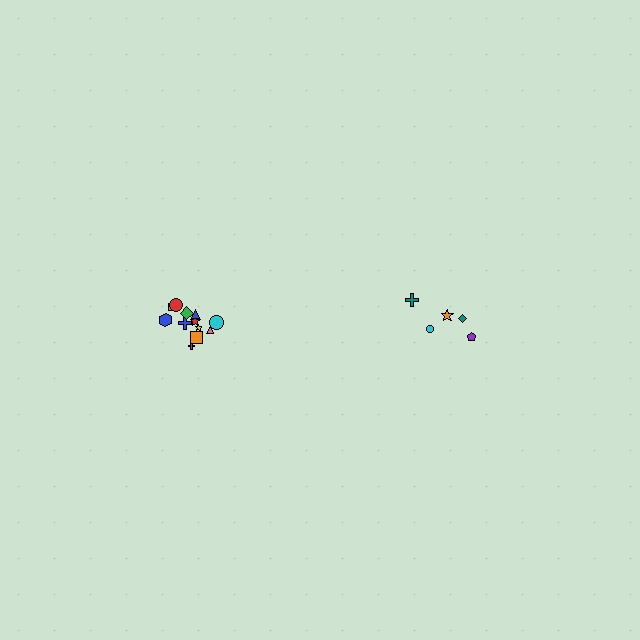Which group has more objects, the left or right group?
The left group.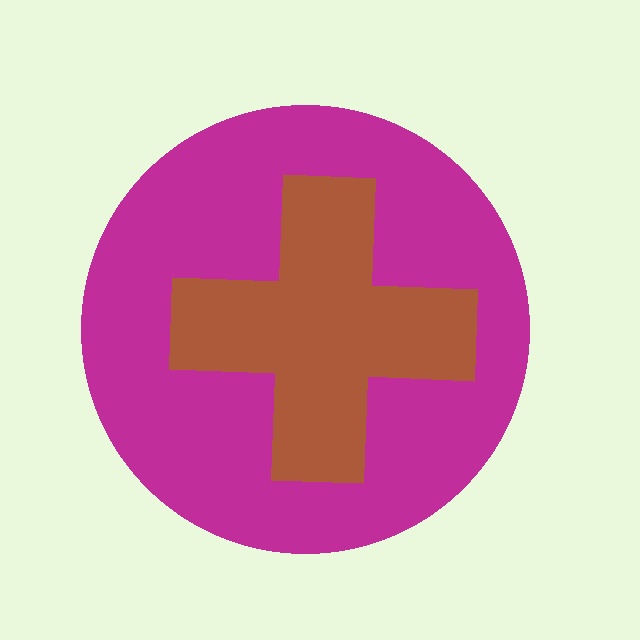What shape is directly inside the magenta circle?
The brown cross.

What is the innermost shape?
The brown cross.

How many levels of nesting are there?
2.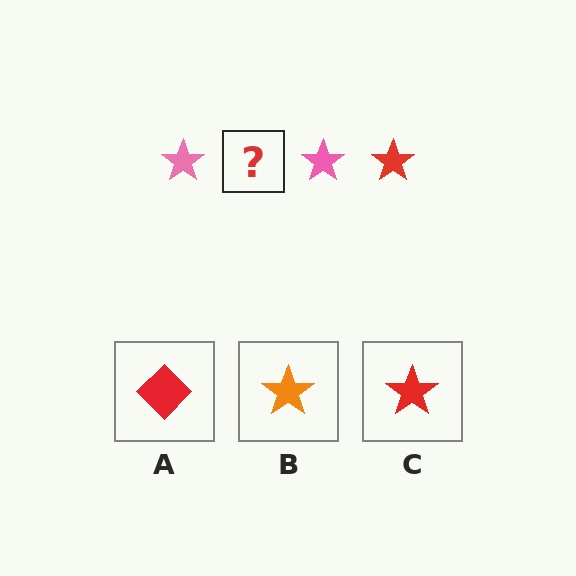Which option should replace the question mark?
Option C.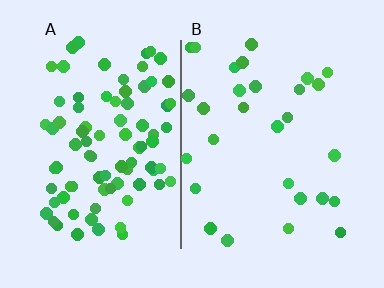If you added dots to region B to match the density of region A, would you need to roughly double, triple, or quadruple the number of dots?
Approximately triple.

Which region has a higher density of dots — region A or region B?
A (the left).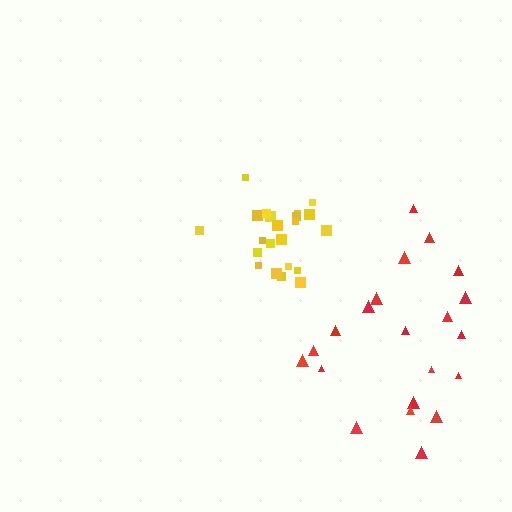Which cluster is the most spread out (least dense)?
Red.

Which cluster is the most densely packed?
Yellow.